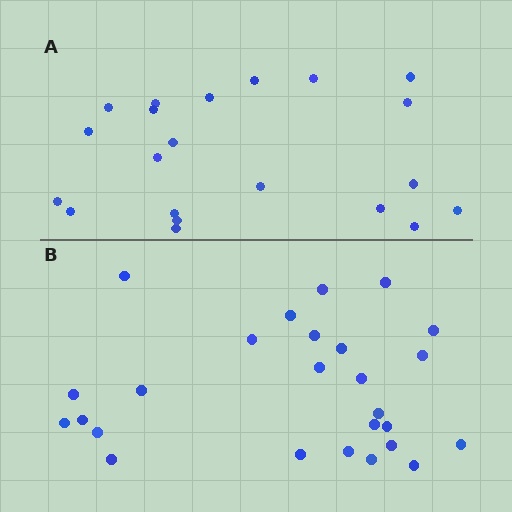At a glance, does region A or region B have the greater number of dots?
Region B (the bottom region) has more dots.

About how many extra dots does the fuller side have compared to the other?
Region B has about 5 more dots than region A.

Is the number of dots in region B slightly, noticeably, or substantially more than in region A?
Region B has only slightly more — the two regions are fairly close. The ratio is roughly 1.2 to 1.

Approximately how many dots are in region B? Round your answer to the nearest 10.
About 30 dots. (The exact count is 26, which rounds to 30.)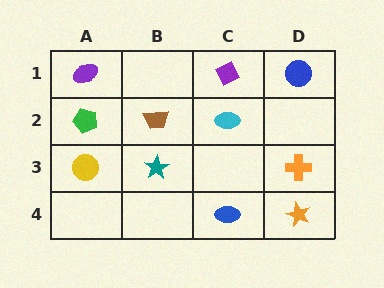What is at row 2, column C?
A cyan ellipse.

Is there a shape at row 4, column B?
No, that cell is empty.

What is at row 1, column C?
A purple diamond.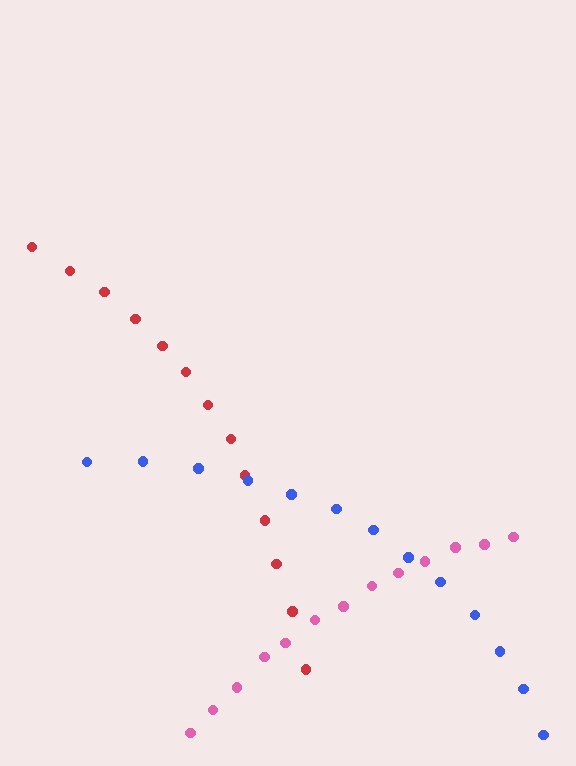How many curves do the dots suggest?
There are 3 distinct paths.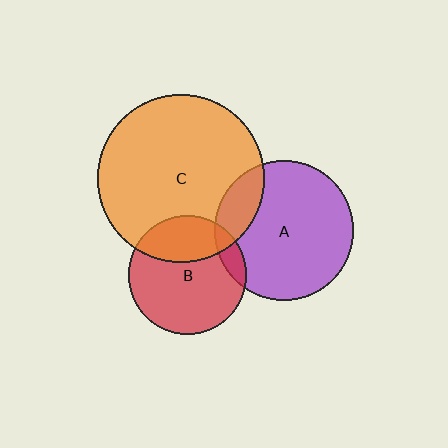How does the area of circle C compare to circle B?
Approximately 2.0 times.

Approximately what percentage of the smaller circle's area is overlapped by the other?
Approximately 30%.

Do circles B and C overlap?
Yes.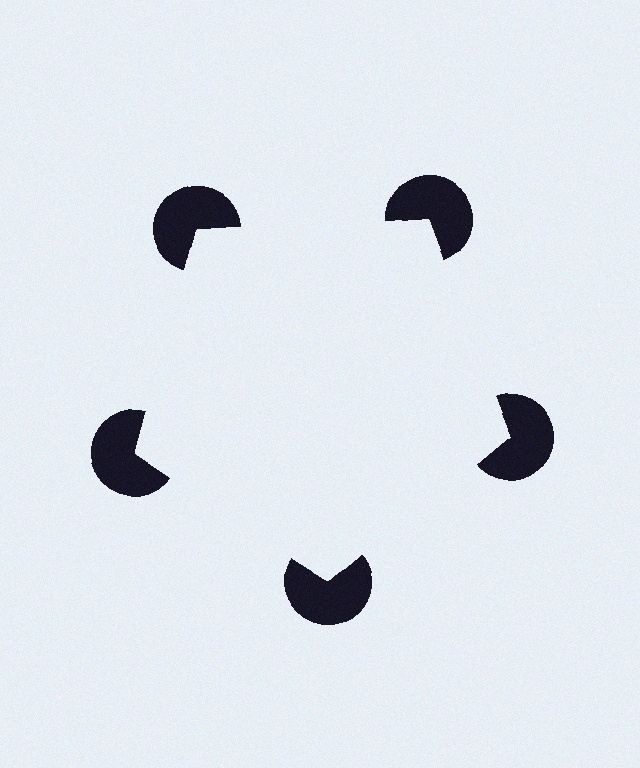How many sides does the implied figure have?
5 sides.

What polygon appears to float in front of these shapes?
An illusory pentagon — its edges are inferred from the aligned wedge cuts in the pac-man discs, not physically drawn.